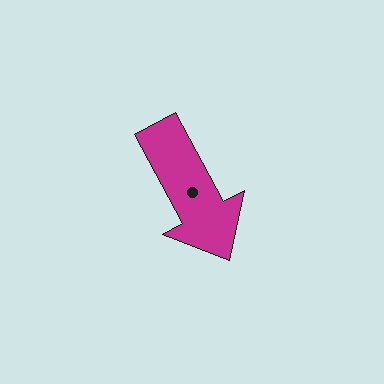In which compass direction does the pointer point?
Southeast.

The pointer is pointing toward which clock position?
Roughly 5 o'clock.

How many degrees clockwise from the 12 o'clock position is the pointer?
Approximately 151 degrees.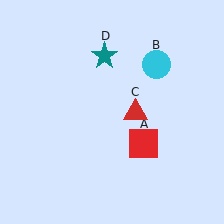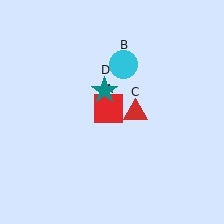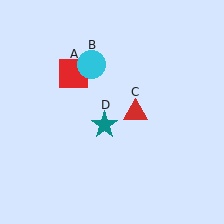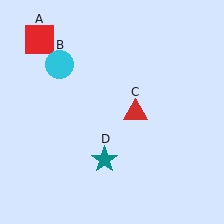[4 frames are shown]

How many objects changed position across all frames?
3 objects changed position: red square (object A), cyan circle (object B), teal star (object D).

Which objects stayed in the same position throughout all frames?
Red triangle (object C) remained stationary.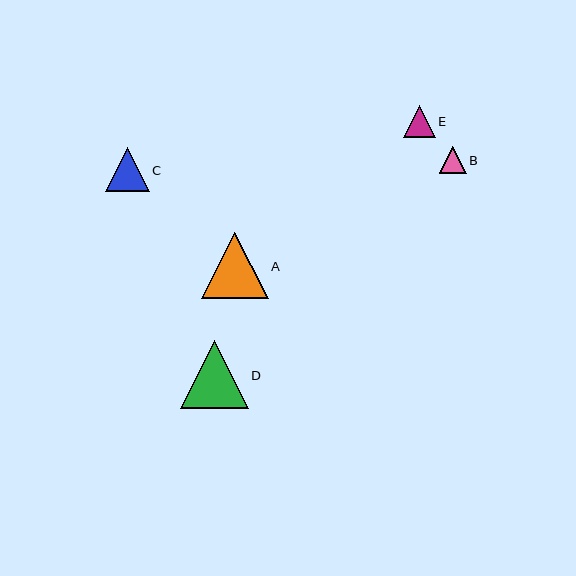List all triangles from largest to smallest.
From largest to smallest: D, A, C, E, B.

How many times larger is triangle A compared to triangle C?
Triangle A is approximately 1.5 times the size of triangle C.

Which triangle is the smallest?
Triangle B is the smallest with a size of approximately 27 pixels.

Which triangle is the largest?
Triangle D is the largest with a size of approximately 68 pixels.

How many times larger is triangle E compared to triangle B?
Triangle E is approximately 1.1 times the size of triangle B.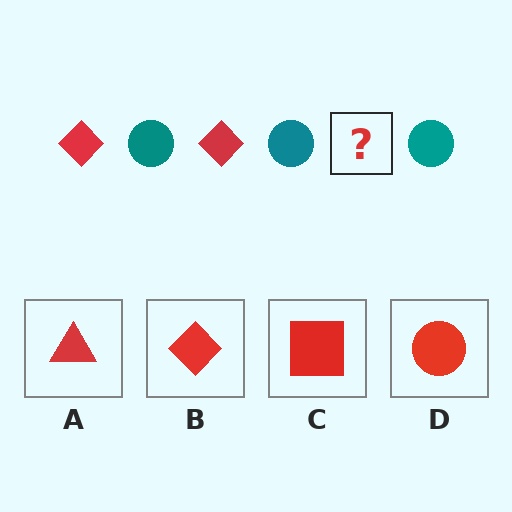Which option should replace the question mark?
Option B.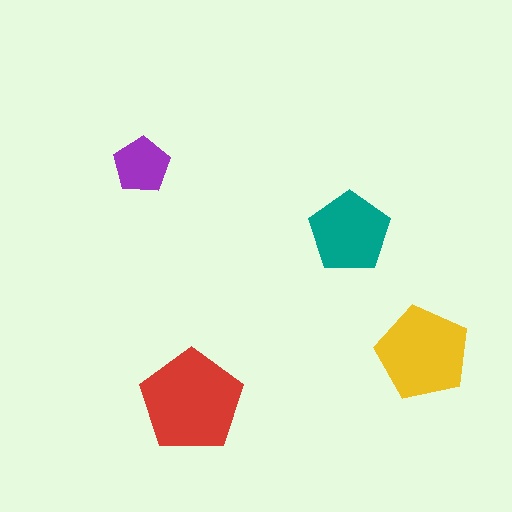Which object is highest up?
The purple pentagon is topmost.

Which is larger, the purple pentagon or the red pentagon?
The red one.